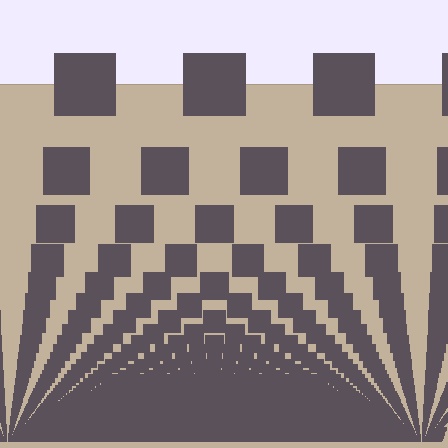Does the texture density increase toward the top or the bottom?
Density increases toward the bottom.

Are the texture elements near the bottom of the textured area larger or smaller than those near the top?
Smaller. The gradient is inverted — elements near the bottom are smaller and denser.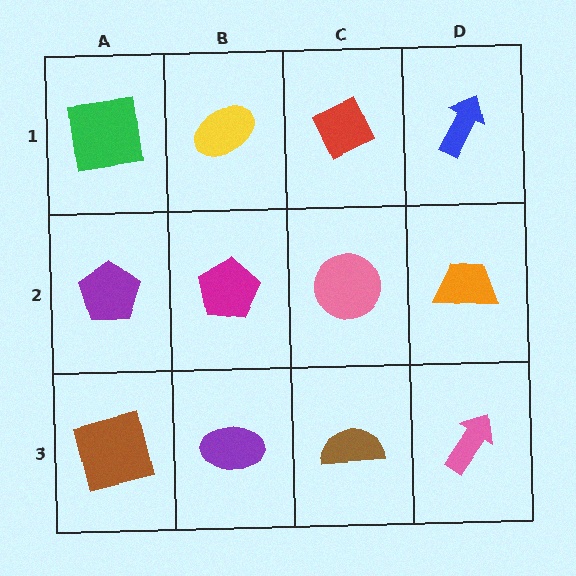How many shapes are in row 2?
4 shapes.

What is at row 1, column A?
A green square.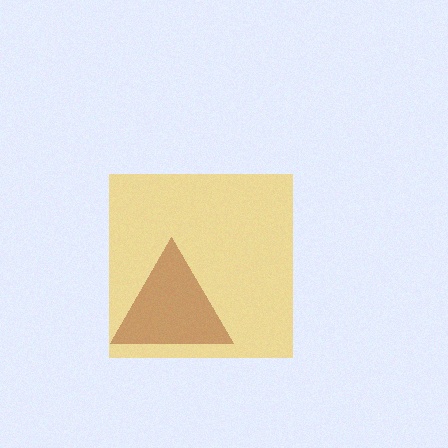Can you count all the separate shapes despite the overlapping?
Yes, there are 2 separate shapes.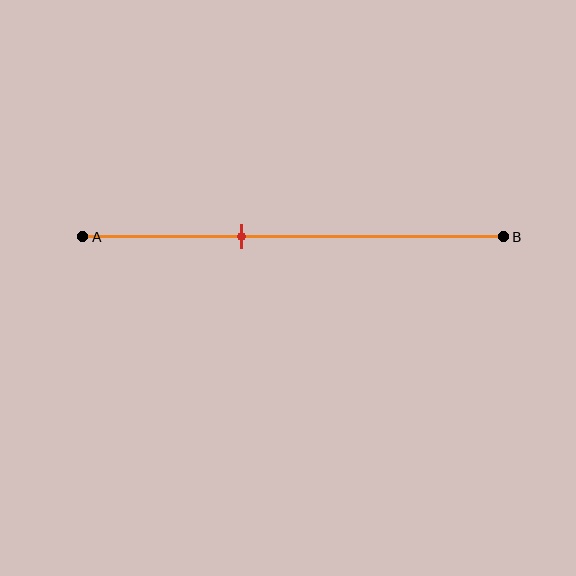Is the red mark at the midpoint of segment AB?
No, the mark is at about 40% from A, not at the 50% midpoint.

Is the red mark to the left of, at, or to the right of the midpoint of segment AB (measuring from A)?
The red mark is to the left of the midpoint of segment AB.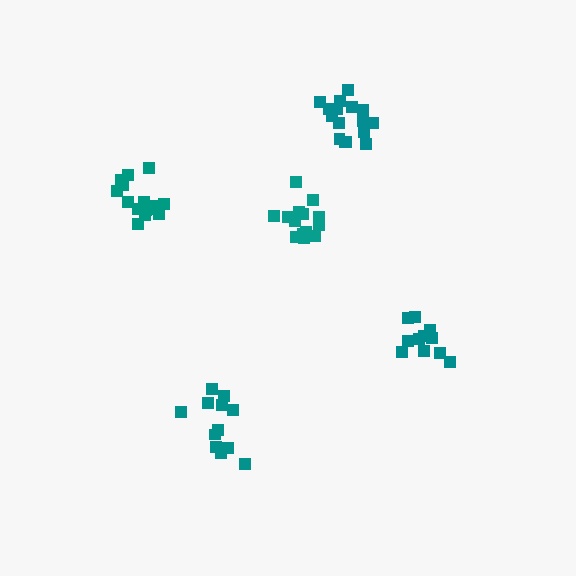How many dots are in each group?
Group 1: 15 dots, Group 2: 16 dots, Group 3: 16 dots, Group 4: 11 dots, Group 5: 12 dots (70 total).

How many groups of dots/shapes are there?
There are 5 groups.